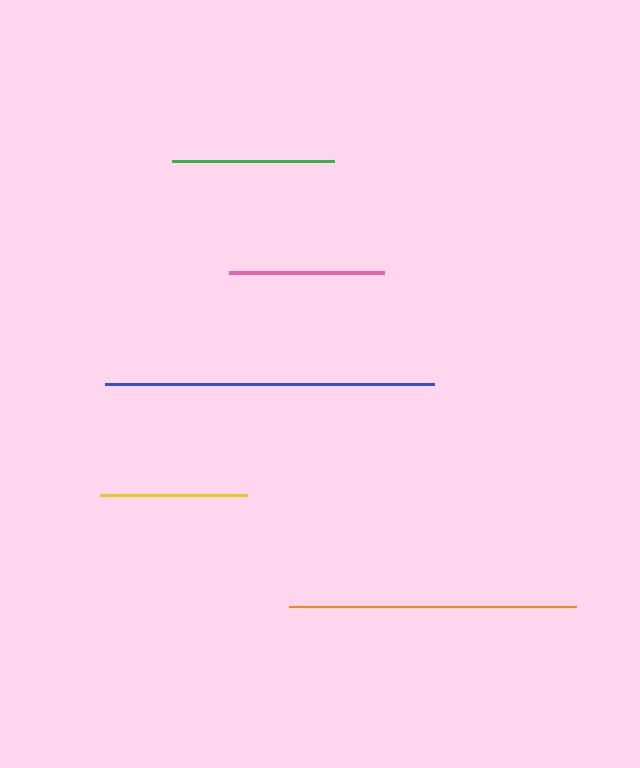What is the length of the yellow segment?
The yellow segment is approximately 147 pixels long.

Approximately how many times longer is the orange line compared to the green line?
The orange line is approximately 1.8 times the length of the green line.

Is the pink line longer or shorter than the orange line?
The orange line is longer than the pink line.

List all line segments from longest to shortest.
From longest to shortest: blue, orange, green, pink, yellow.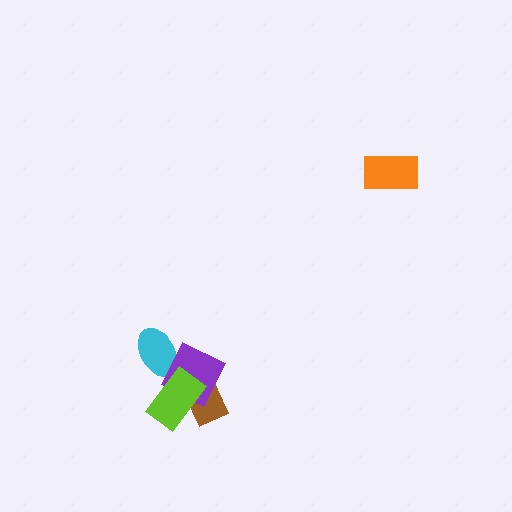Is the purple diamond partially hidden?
Yes, it is partially covered by another shape.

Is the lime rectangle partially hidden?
No, no other shape covers it.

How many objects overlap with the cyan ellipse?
1 object overlaps with the cyan ellipse.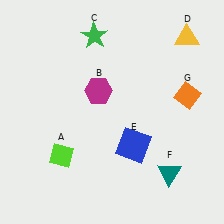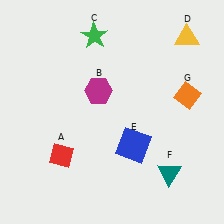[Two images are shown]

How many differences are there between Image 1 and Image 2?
There is 1 difference between the two images.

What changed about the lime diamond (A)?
In Image 1, A is lime. In Image 2, it changed to red.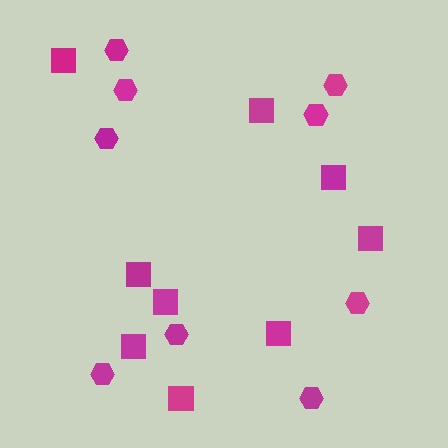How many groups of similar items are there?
There are 2 groups: one group of squares (9) and one group of hexagons (9).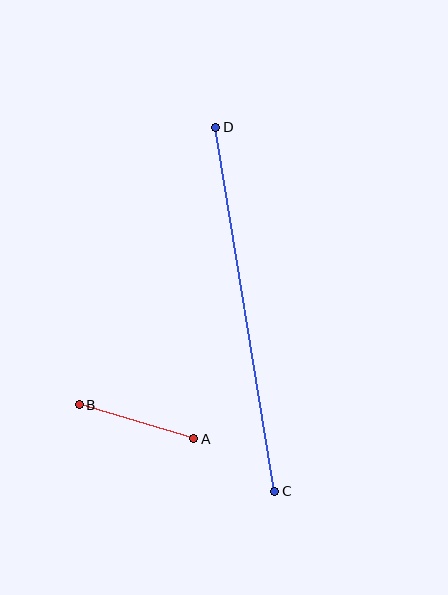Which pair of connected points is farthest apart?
Points C and D are farthest apart.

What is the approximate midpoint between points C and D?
The midpoint is at approximately (245, 309) pixels.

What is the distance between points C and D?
The distance is approximately 369 pixels.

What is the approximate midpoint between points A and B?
The midpoint is at approximately (136, 422) pixels.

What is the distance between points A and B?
The distance is approximately 119 pixels.